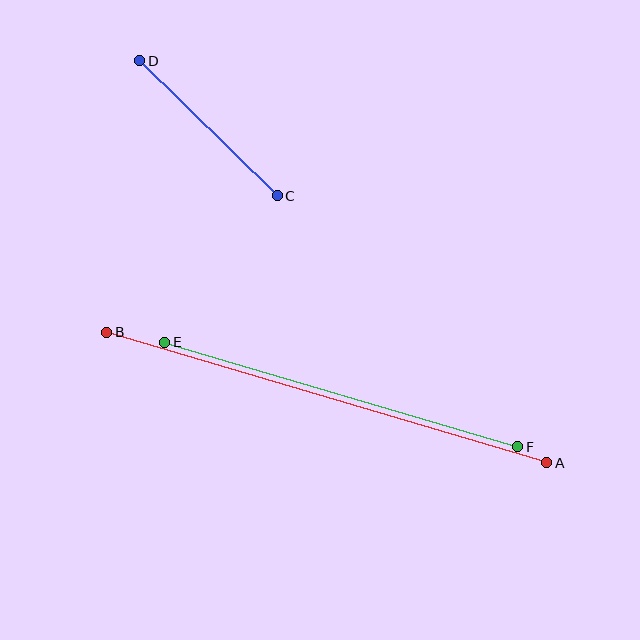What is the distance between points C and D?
The distance is approximately 193 pixels.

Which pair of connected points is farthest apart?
Points A and B are farthest apart.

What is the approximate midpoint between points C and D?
The midpoint is at approximately (209, 128) pixels.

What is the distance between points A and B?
The distance is approximately 459 pixels.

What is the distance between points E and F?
The distance is approximately 368 pixels.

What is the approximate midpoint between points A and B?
The midpoint is at approximately (327, 398) pixels.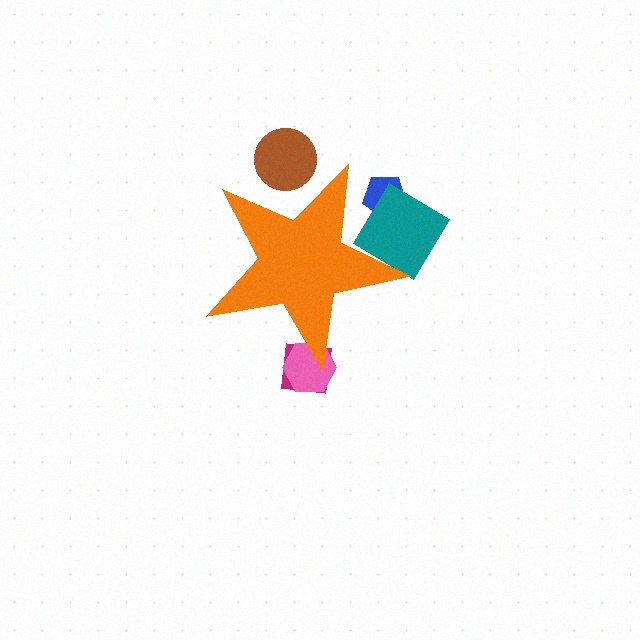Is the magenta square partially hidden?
Yes, the magenta square is partially hidden behind the orange star.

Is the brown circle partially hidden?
Yes, the brown circle is partially hidden behind the orange star.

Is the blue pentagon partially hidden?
Yes, the blue pentagon is partially hidden behind the orange star.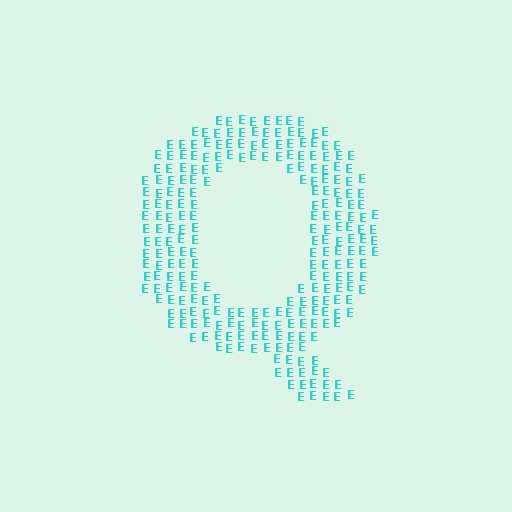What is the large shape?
The large shape is the letter Q.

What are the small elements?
The small elements are letter E's.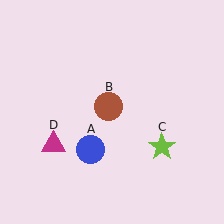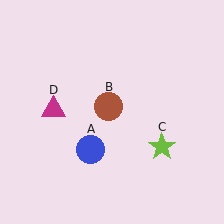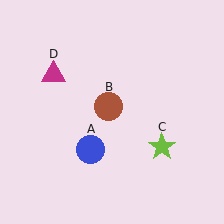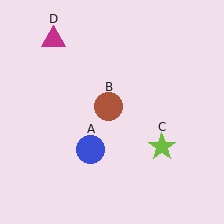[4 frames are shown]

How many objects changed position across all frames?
1 object changed position: magenta triangle (object D).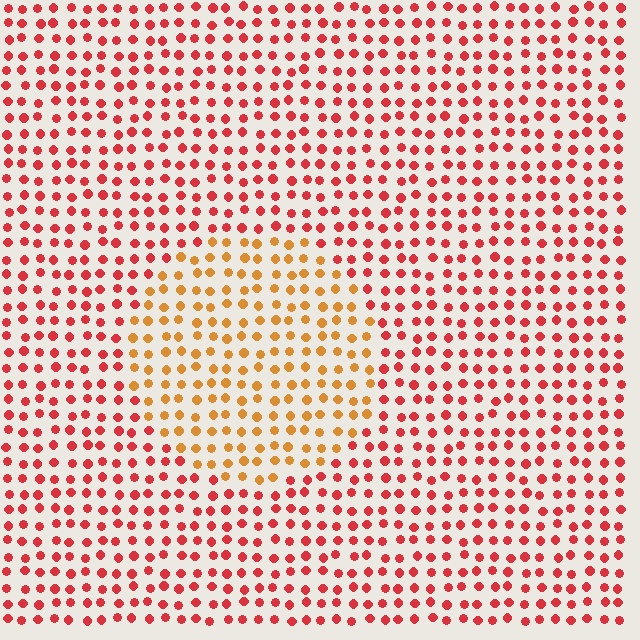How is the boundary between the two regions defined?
The boundary is defined purely by a slight shift in hue (about 37 degrees). Spacing, size, and orientation are identical on both sides.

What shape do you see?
I see a circle.